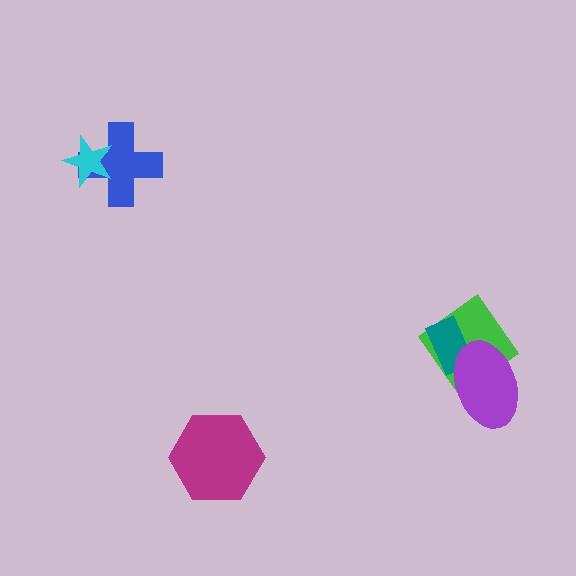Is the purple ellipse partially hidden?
No, no other shape covers it.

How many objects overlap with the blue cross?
1 object overlaps with the blue cross.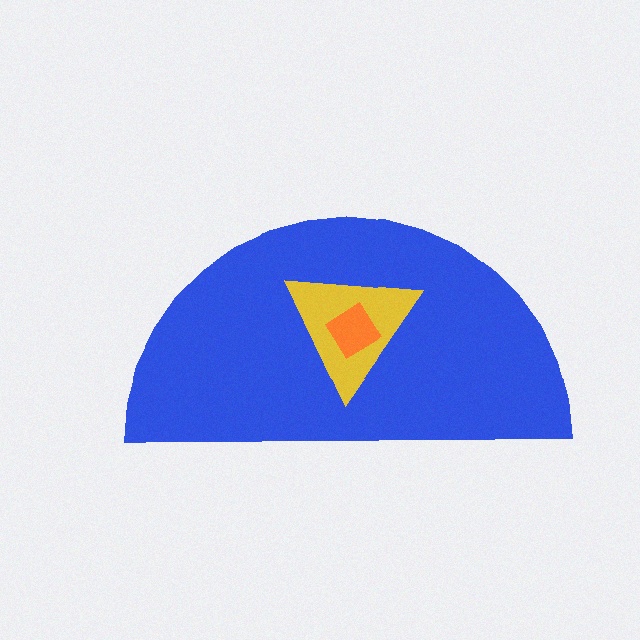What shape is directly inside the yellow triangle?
The orange diamond.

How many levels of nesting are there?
3.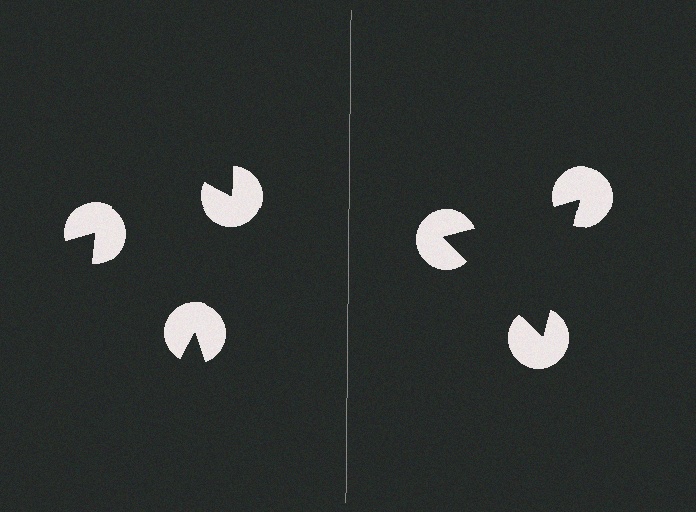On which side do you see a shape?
An illusory triangle appears on the right side. On the left side the wedge cuts are rotated, so no coherent shape forms.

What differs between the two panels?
The pac-man discs are positioned identically on both sides; only the wedge orientations differ. On the right they align to a triangle; on the left they are misaligned.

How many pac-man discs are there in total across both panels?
6 — 3 on each side.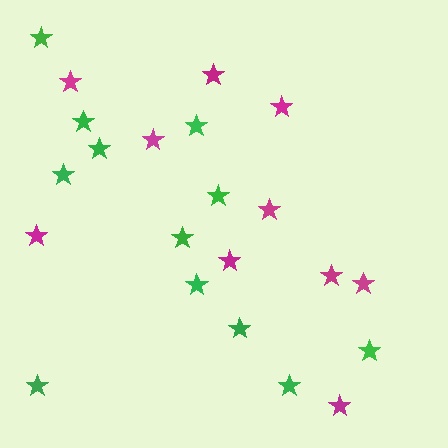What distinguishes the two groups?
There are 2 groups: one group of magenta stars (10) and one group of green stars (12).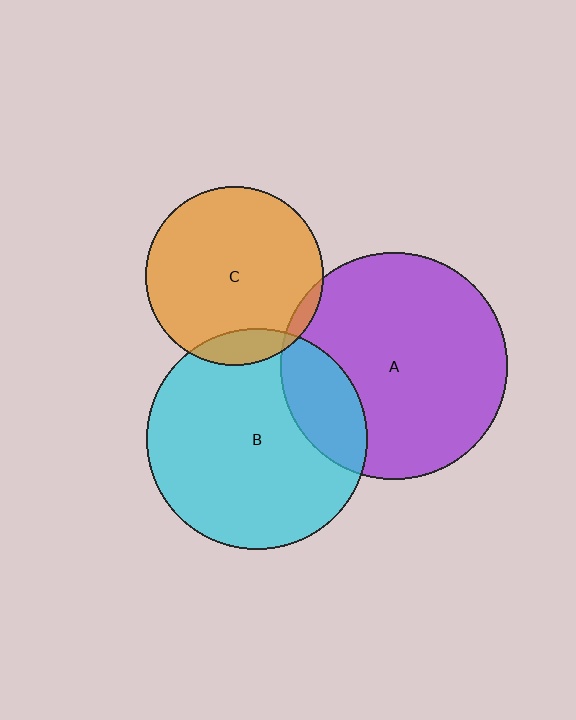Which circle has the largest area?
Circle A (purple).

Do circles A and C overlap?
Yes.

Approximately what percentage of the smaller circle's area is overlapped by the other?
Approximately 5%.